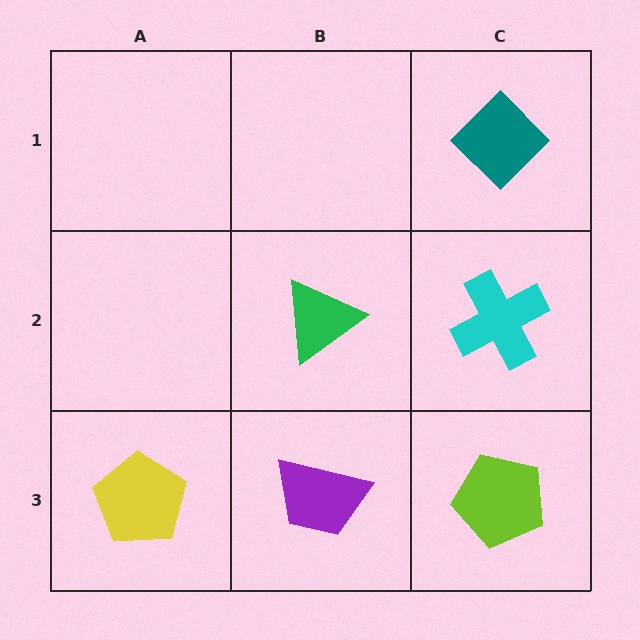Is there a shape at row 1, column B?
No, that cell is empty.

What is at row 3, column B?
A purple trapezoid.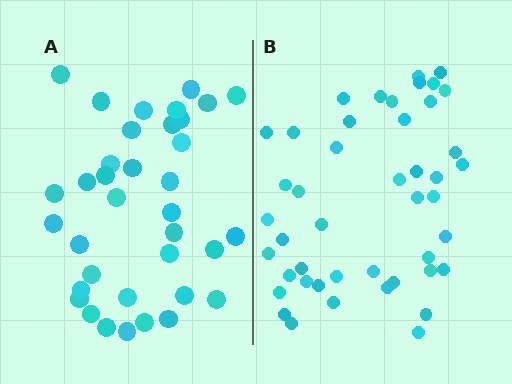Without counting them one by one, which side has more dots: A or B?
Region B (the right region) has more dots.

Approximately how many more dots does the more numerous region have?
Region B has roughly 8 or so more dots than region A.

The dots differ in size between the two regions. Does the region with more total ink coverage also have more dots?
No. Region A has more total ink coverage because its dots are larger, but region B actually contains more individual dots. Total area can be misleading — the number of items is what matters here.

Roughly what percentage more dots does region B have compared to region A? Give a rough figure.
About 25% more.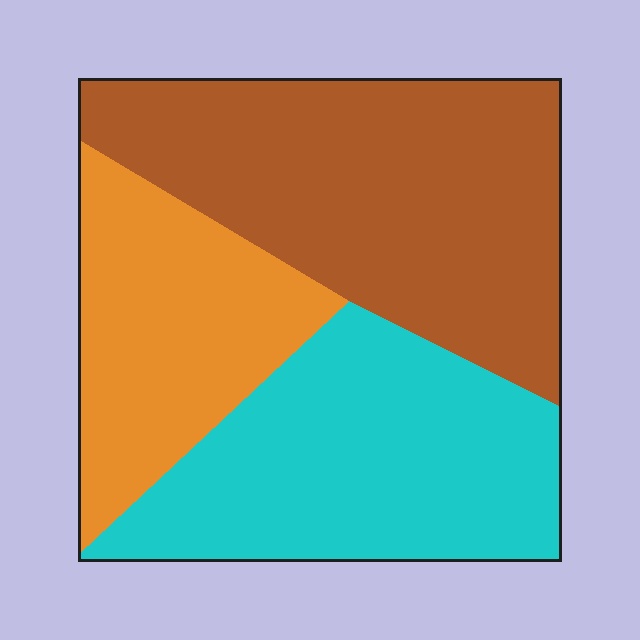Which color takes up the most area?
Brown, at roughly 40%.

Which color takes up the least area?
Orange, at roughly 25%.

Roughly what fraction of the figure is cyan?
Cyan takes up between a third and a half of the figure.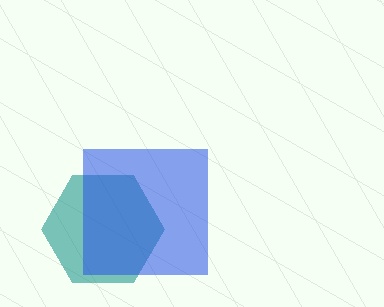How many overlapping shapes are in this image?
There are 2 overlapping shapes in the image.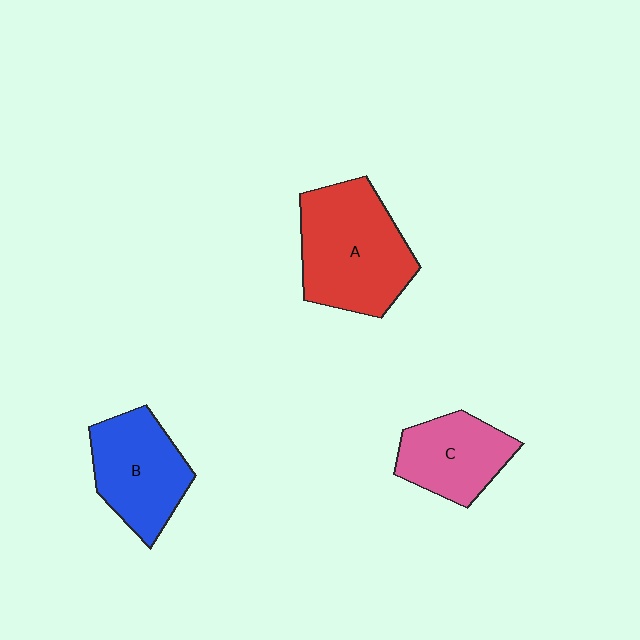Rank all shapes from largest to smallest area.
From largest to smallest: A (red), B (blue), C (pink).